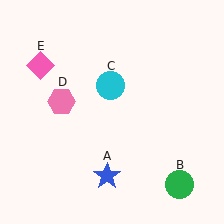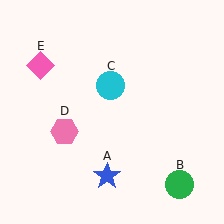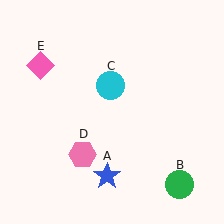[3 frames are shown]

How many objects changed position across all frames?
1 object changed position: pink hexagon (object D).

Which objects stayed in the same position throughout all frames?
Blue star (object A) and green circle (object B) and cyan circle (object C) and pink diamond (object E) remained stationary.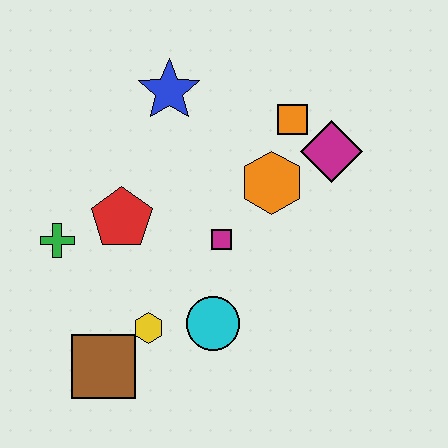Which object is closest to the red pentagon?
The green cross is closest to the red pentagon.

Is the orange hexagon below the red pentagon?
No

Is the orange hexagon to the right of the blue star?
Yes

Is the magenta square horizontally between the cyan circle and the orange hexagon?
Yes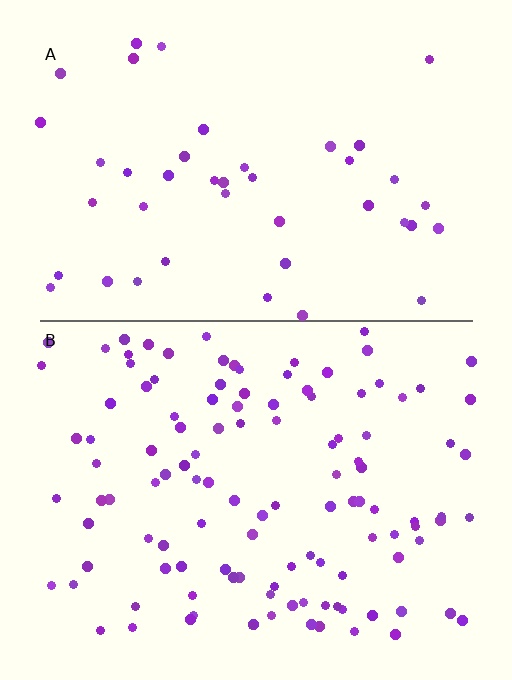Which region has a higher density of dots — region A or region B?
B (the bottom).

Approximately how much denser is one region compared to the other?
Approximately 2.8× — region B over region A.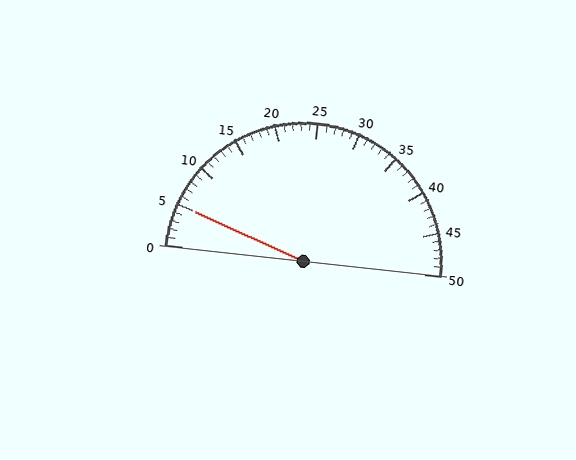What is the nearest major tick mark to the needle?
The nearest major tick mark is 5.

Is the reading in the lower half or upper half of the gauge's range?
The reading is in the lower half of the range (0 to 50).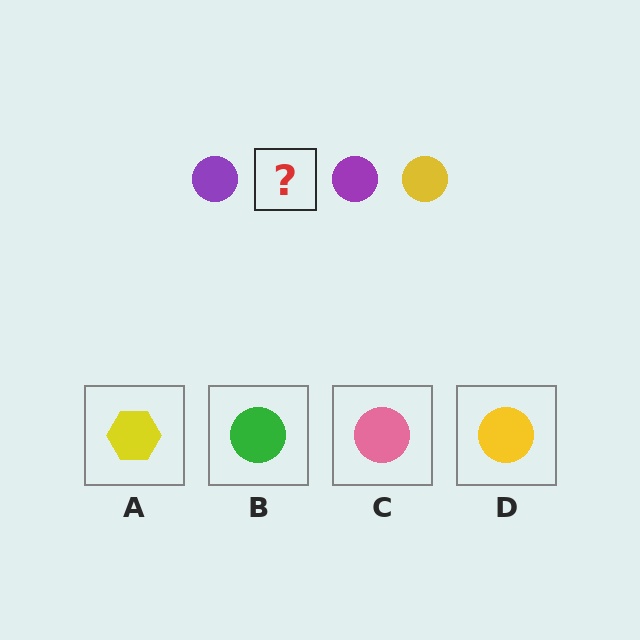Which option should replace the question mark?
Option D.